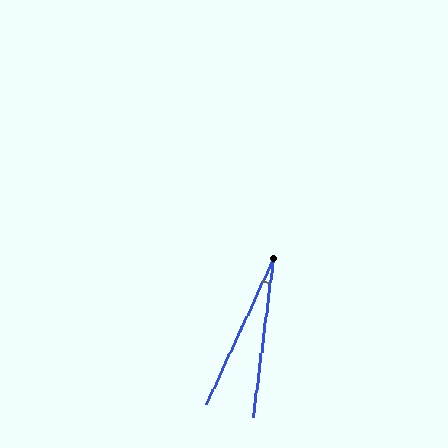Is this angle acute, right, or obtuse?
It is acute.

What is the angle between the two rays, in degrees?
Approximately 17 degrees.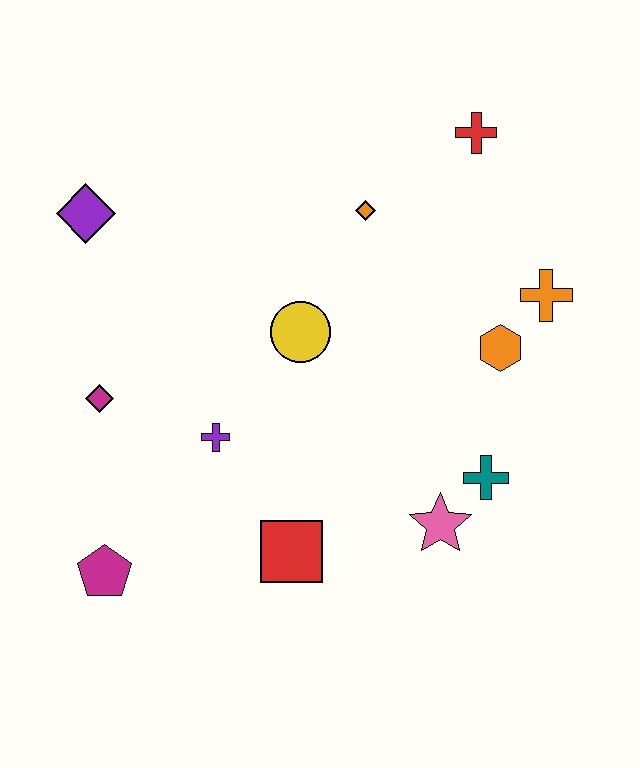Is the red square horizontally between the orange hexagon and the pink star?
No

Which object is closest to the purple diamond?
The magenta diamond is closest to the purple diamond.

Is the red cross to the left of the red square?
No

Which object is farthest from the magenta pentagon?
The red cross is farthest from the magenta pentagon.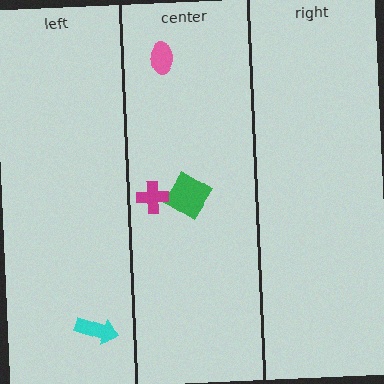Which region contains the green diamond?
The center region.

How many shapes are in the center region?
3.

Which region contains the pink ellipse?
The center region.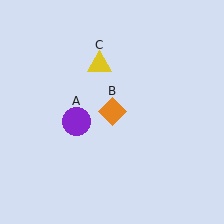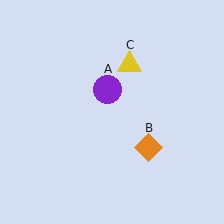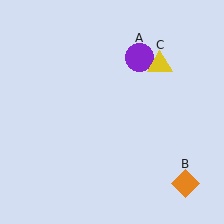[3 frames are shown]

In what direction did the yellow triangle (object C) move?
The yellow triangle (object C) moved right.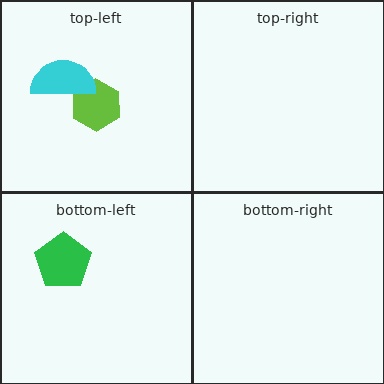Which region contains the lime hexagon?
The top-left region.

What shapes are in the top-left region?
The lime hexagon, the cyan semicircle.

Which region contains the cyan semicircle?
The top-left region.